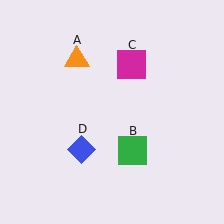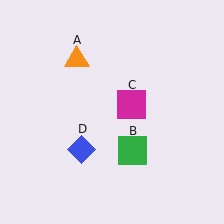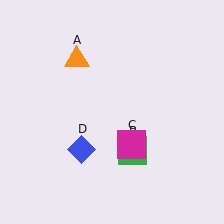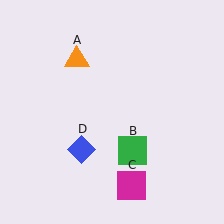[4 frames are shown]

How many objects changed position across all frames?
1 object changed position: magenta square (object C).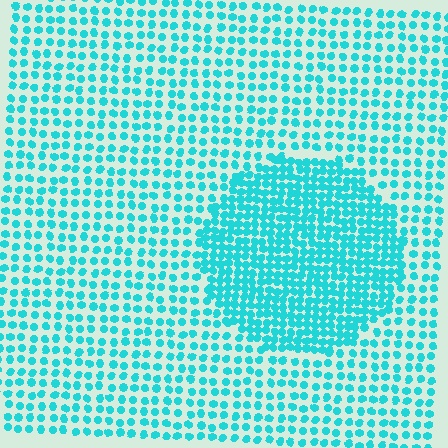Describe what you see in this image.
The image contains small cyan elements arranged at two different densities. A circle-shaped region is visible where the elements are more densely packed than the surrounding area.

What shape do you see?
I see a circle.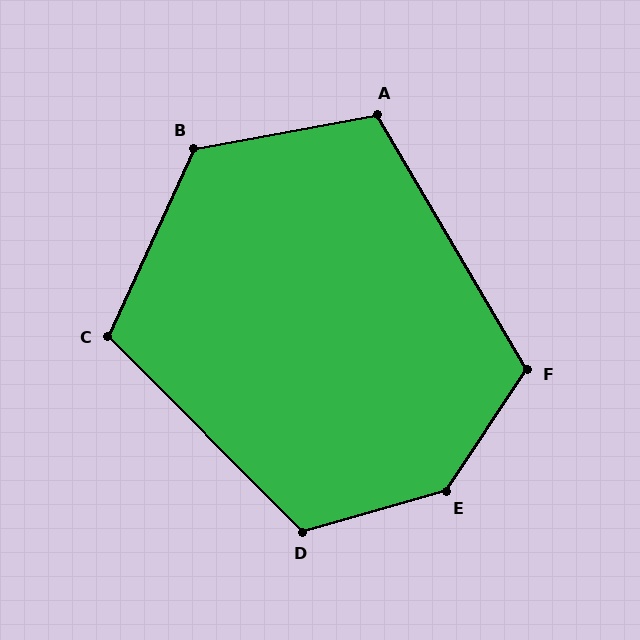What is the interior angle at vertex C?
Approximately 111 degrees (obtuse).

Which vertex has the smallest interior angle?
A, at approximately 110 degrees.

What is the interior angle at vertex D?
Approximately 119 degrees (obtuse).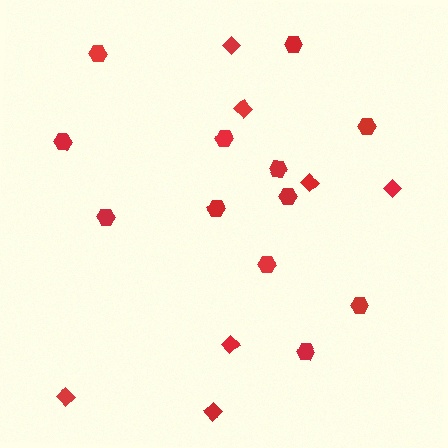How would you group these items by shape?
There are 2 groups: one group of hexagons (12) and one group of diamonds (7).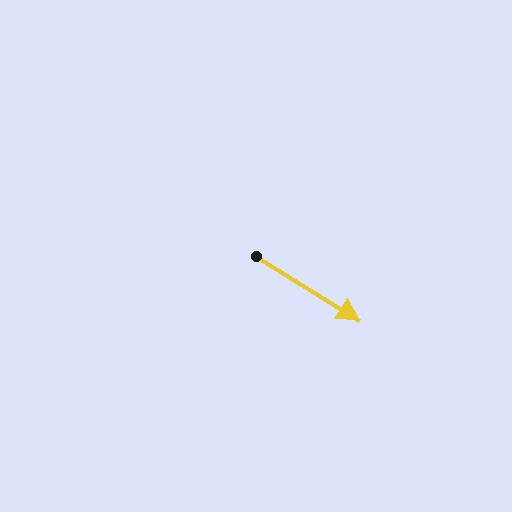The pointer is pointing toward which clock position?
Roughly 4 o'clock.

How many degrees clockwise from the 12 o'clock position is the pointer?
Approximately 122 degrees.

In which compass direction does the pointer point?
Southeast.